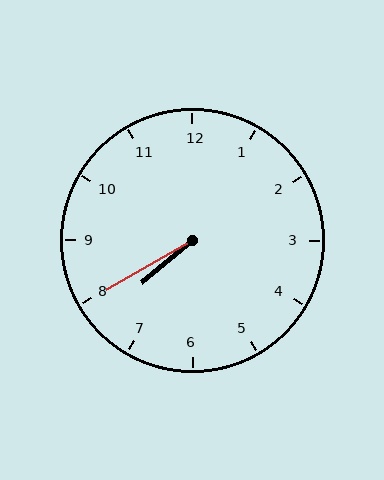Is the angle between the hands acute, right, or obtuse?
It is acute.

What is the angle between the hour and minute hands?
Approximately 10 degrees.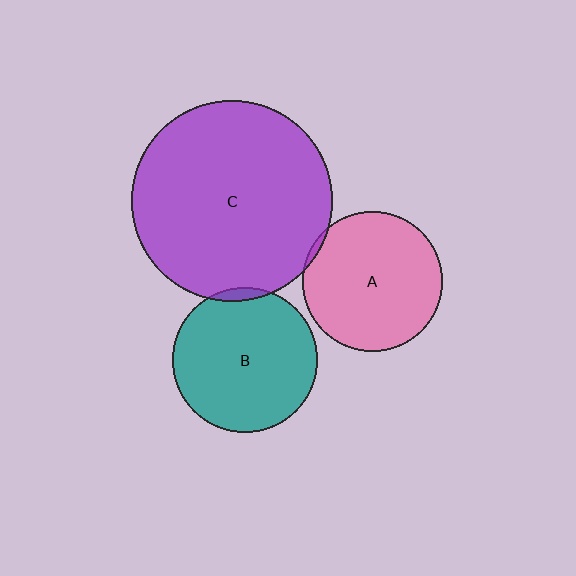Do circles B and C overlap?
Yes.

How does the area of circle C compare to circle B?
Approximately 1.9 times.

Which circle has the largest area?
Circle C (purple).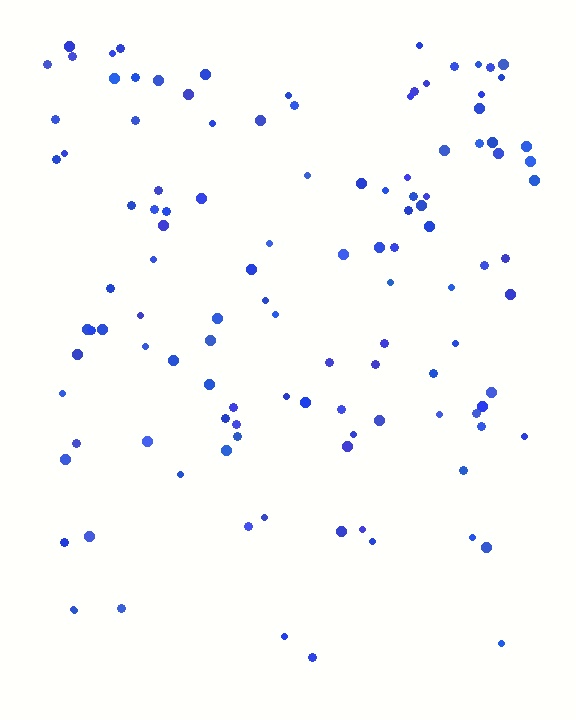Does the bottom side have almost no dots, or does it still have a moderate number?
Still a moderate number, just noticeably fewer than the top.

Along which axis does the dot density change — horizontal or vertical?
Vertical.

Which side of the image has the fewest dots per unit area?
The bottom.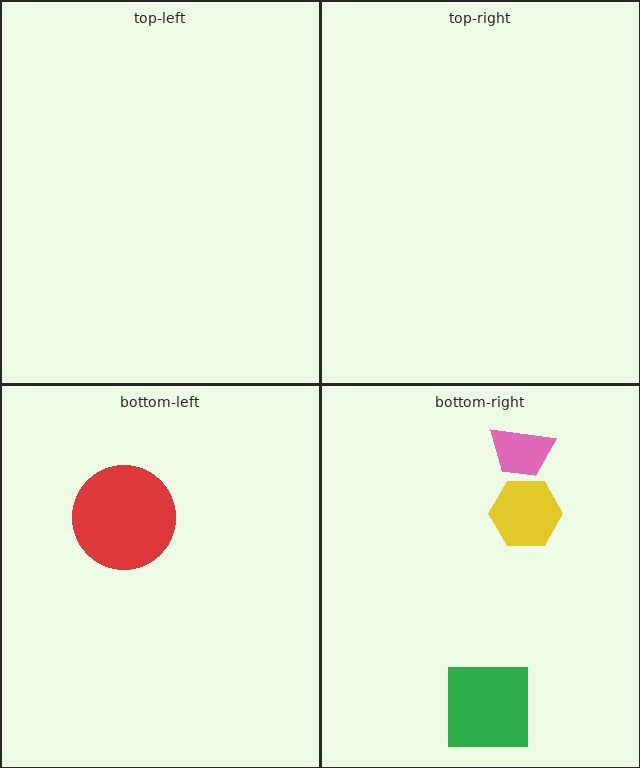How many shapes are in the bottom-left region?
1.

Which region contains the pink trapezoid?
The bottom-right region.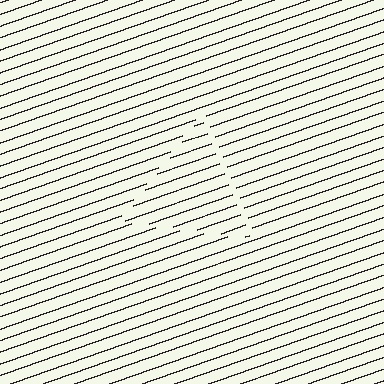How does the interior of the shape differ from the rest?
The interior of the shape contains the same grating, shifted by half a period — the contour is defined by the phase discontinuity where line-ends from the inner and outer gratings abut.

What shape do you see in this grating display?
An illusory triangle. The interior of the shape contains the same grating, shifted by half a period — the contour is defined by the phase discontinuity where line-ends from the inner and outer gratings abut.